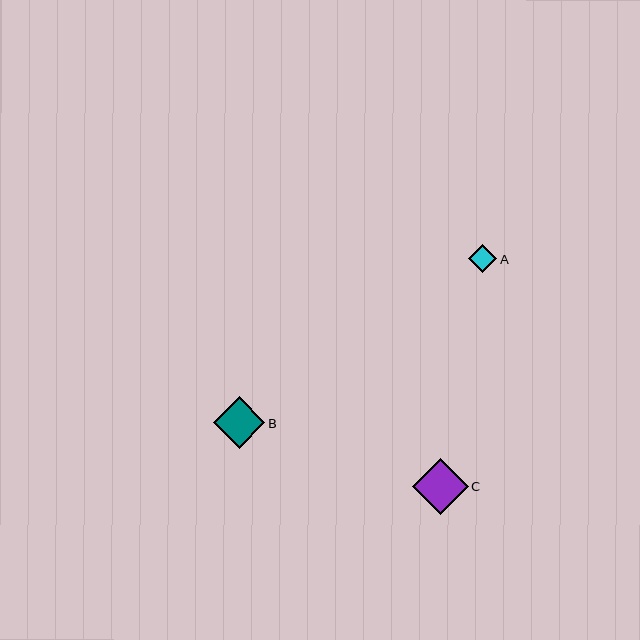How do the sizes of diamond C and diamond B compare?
Diamond C and diamond B are approximately the same size.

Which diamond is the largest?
Diamond C is the largest with a size of approximately 56 pixels.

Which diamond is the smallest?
Diamond A is the smallest with a size of approximately 28 pixels.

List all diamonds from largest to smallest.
From largest to smallest: C, B, A.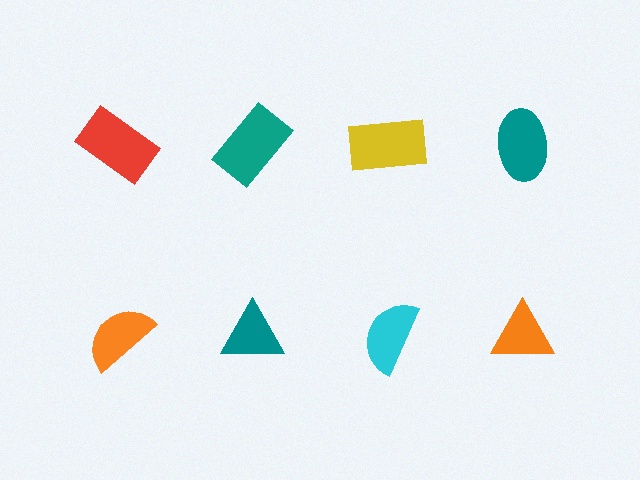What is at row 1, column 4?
A teal ellipse.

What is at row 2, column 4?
An orange triangle.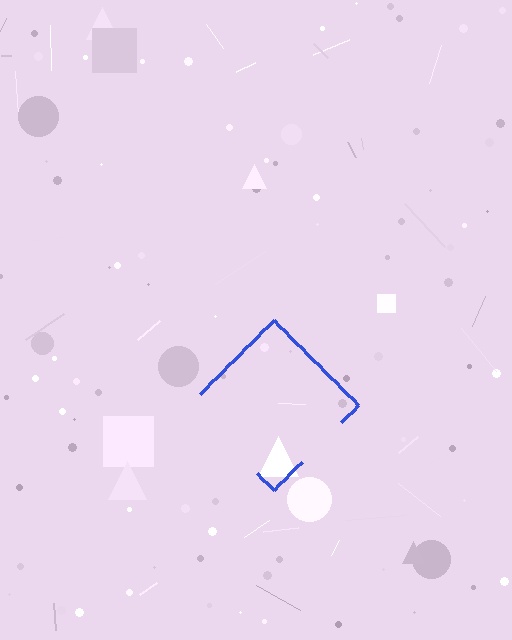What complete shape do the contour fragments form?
The contour fragments form a diamond.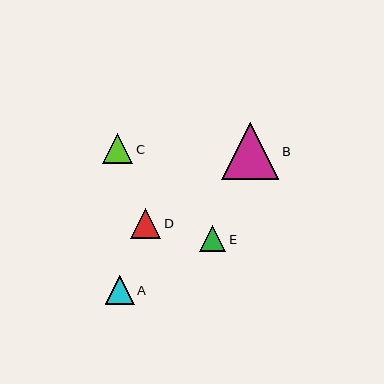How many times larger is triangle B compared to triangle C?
Triangle B is approximately 1.8 times the size of triangle C.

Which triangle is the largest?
Triangle B is the largest with a size of approximately 57 pixels.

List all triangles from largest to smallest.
From largest to smallest: B, C, D, A, E.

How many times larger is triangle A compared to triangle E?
Triangle A is approximately 1.1 times the size of triangle E.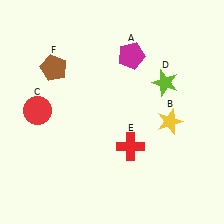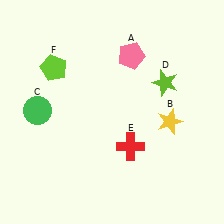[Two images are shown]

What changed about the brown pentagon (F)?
In Image 1, F is brown. In Image 2, it changed to lime.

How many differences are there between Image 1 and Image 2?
There are 3 differences between the two images.